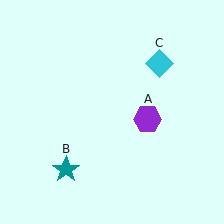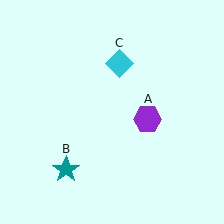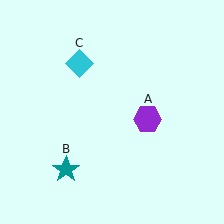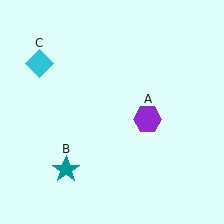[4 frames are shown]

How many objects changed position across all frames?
1 object changed position: cyan diamond (object C).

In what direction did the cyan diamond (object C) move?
The cyan diamond (object C) moved left.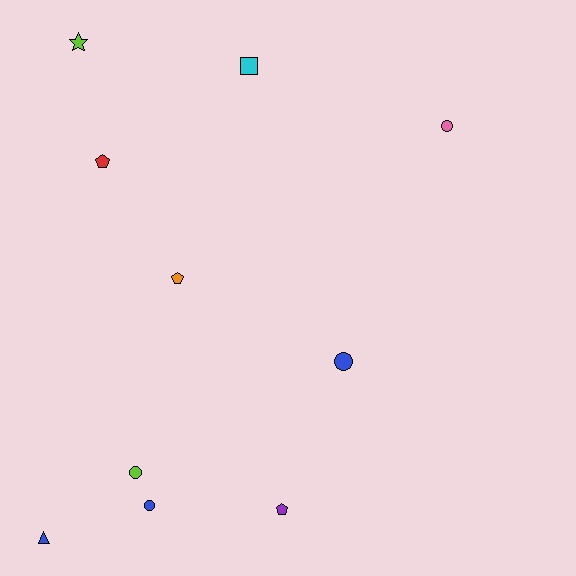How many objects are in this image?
There are 10 objects.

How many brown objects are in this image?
There are no brown objects.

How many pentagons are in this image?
There are 3 pentagons.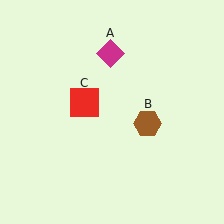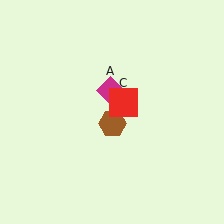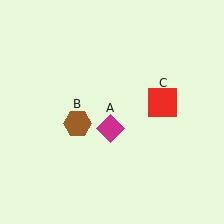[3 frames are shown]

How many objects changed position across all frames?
3 objects changed position: magenta diamond (object A), brown hexagon (object B), red square (object C).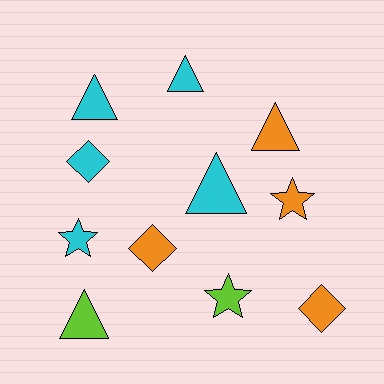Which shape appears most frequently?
Triangle, with 5 objects.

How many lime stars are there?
There is 1 lime star.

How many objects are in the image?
There are 11 objects.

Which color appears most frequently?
Cyan, with 5 objects.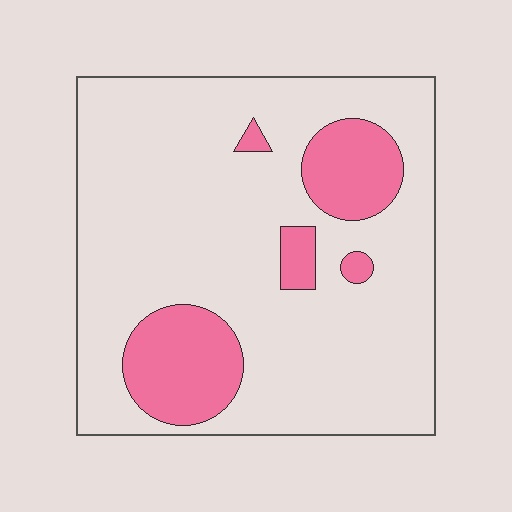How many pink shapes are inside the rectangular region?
5.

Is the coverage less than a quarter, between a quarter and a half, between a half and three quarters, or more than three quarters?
Less than a quarter.